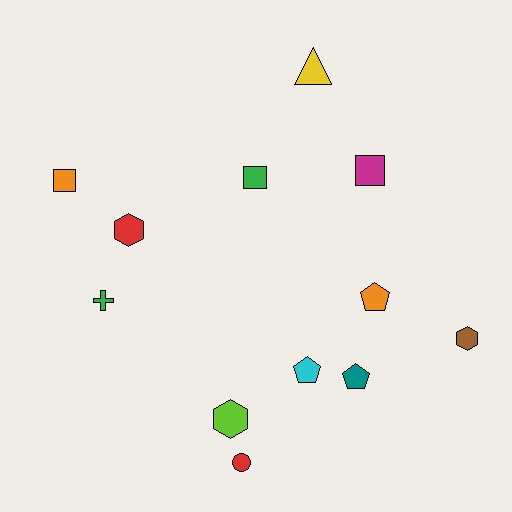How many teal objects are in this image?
There is 1 teal object.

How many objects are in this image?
There are 12 objects.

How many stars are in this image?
There are no stars.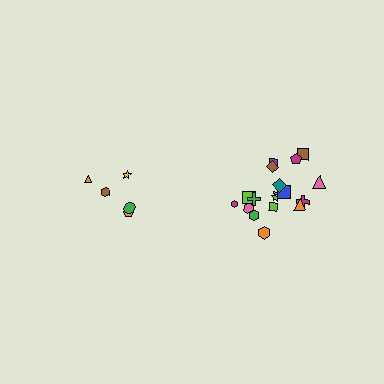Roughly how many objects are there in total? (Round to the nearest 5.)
Roughly 25 objects in total.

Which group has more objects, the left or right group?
The right group.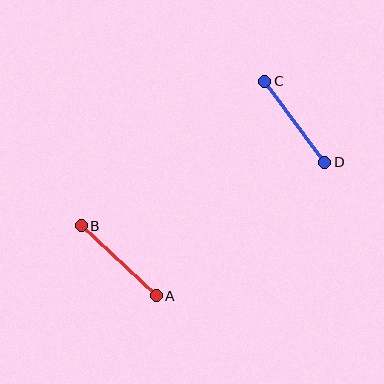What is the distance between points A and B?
The distance is approximately 103 pixels.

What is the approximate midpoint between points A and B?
The midpoint is at approximately (119, 261) pixels.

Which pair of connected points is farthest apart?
Points A and B are farthest apart.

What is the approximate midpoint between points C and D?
The midpoint is at approximately (295, 122) pixels.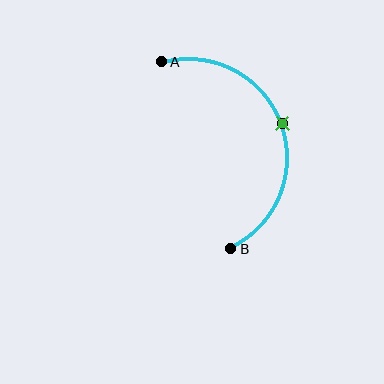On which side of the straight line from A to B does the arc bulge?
The arc bulges to the right of the straight line connecting A and B.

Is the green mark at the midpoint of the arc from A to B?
Yes. The green mark lies on the arc at equal arc-length from both A and B — it is the arc midpoint.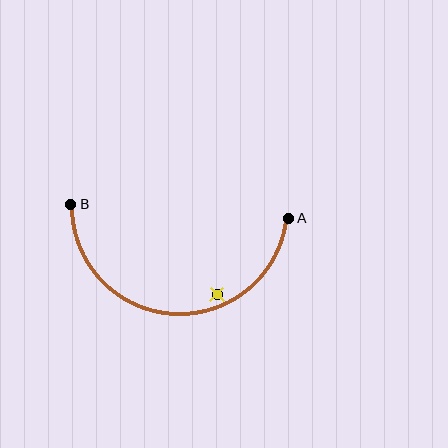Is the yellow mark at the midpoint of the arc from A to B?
No — the yellow mark does not lie on the arc at all. It sits slightly inside the curve.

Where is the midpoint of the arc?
The arc midpoint is the point on the curve farthest from the straight line joining A and B. It sits below that line.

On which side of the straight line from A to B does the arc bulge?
The arc bulges below the straight line connecting A and B.